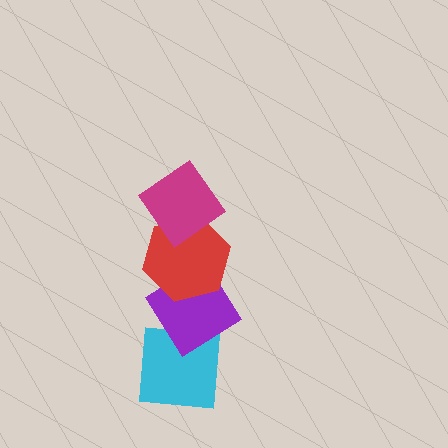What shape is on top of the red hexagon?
The magenta diamond is on top of the red hexagon.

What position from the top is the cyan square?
The cyan square is 4th from the top.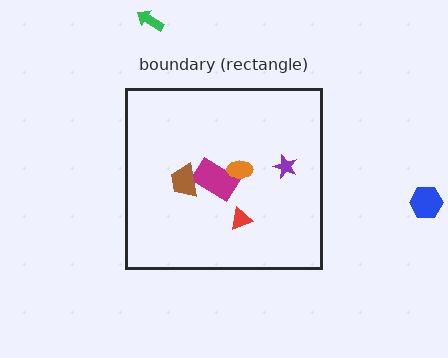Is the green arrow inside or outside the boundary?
Outside.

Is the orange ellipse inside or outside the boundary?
Inside.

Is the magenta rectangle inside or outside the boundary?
Inside.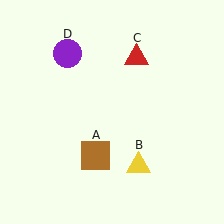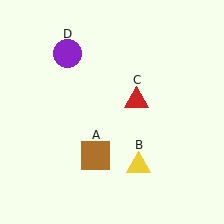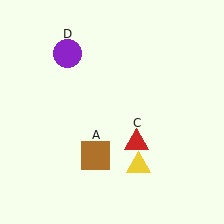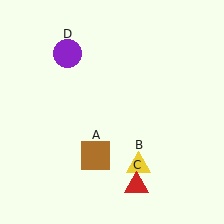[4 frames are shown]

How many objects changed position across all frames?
1 object changed position: red triangle (object C).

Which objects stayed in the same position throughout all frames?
Brown square (object A) and yellow triangle (object B) and purple circle (object D) remained stationary.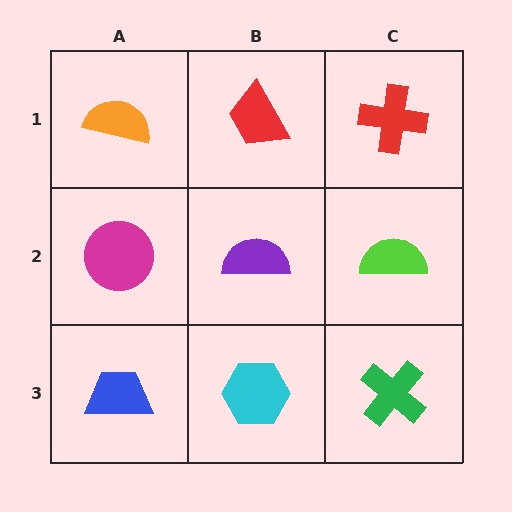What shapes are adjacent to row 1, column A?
A magenta circle (row 2, column A), a red trapezoid (row 1, column B).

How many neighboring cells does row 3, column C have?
2.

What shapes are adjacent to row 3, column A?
A magenta circle (row 2, column A), a cyan hexagon (row 3, column B).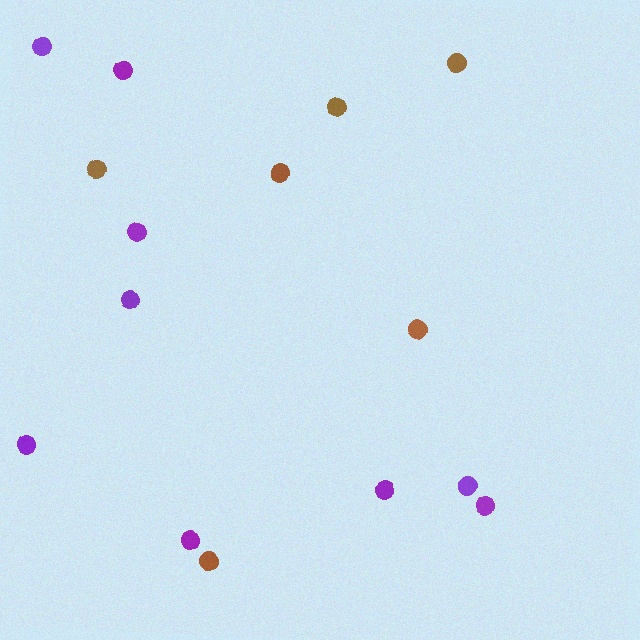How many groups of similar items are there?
There are 2 groups: one group of brown circles (6) and one group of purple circles (9).